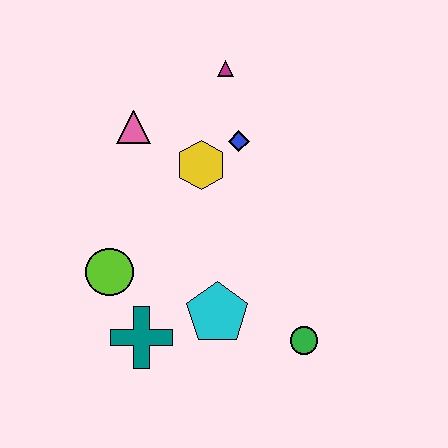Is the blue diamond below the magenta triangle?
Yes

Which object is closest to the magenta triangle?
The blue diamond is closest to the magenta triangle.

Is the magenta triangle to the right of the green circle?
No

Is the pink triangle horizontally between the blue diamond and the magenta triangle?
No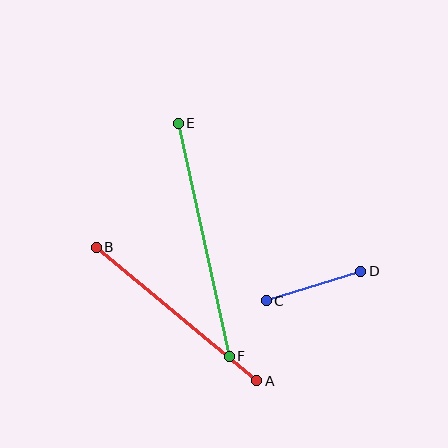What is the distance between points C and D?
The distance is approximately 99 pixels.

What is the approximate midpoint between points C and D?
The midpoint is at approximately (314, 286) pixels.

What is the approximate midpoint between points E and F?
The midpoint is at approximately (204, 240) pixels.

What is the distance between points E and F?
The distance is approximately 239 pixels.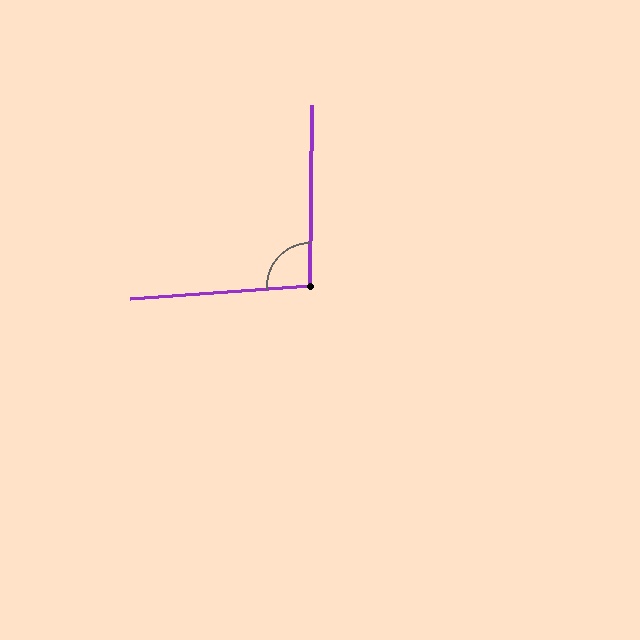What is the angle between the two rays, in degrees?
Approximately 95 degrees.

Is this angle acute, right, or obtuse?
It is approximately a right angle.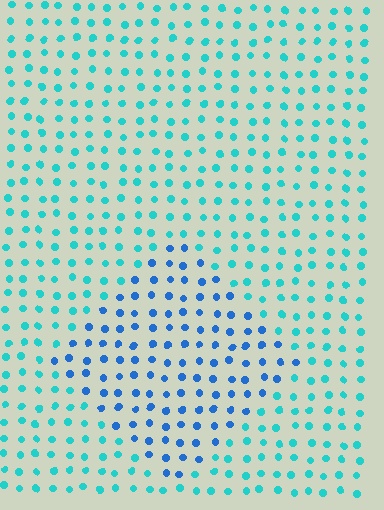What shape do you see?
I see a diamond.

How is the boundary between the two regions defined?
The boundary is defined purely by a slight shift in hue (about 36 degrees). Spacing, size, and orientation are identical on both sides.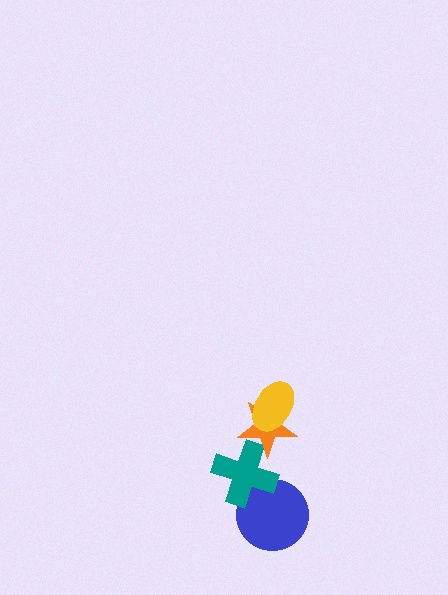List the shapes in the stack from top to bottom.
From top to bottom: the yellow ellipse, the orange star, the teal cross, the blue circle.